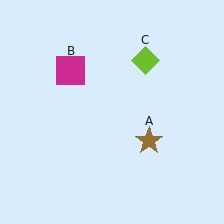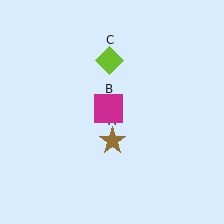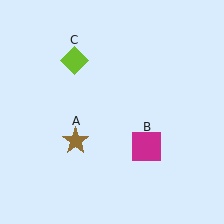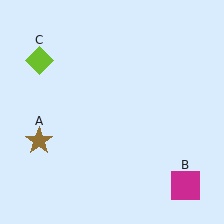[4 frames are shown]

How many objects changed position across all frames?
3 objects changed position: brown star (object A), magenta square (object B), lime diamond (object C).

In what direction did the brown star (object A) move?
The brown star (object A) moved left.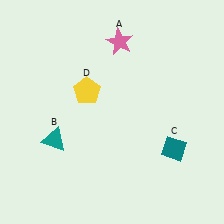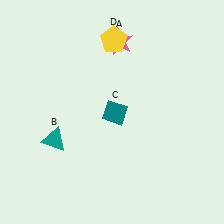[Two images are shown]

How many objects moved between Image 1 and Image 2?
2 objects moved between the two images.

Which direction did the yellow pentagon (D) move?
The yellow pentagon (D) moved up.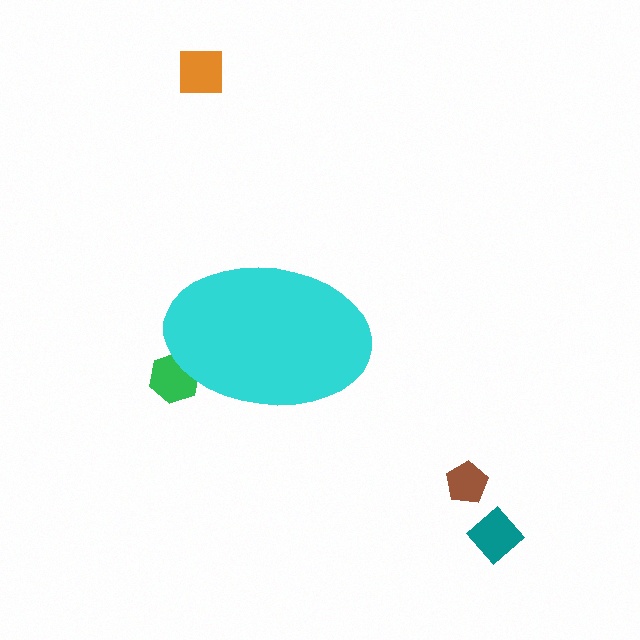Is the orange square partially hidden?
No, the orange square is fully visible.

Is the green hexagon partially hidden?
Yes, the green hexagon is partially hidden behind the cyan ellipse.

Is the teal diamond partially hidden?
No, the teal diamond is fully visible.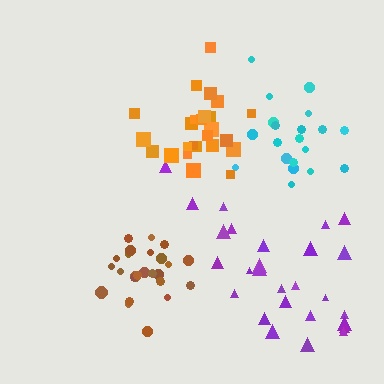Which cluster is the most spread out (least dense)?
Purple.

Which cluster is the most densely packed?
Brown.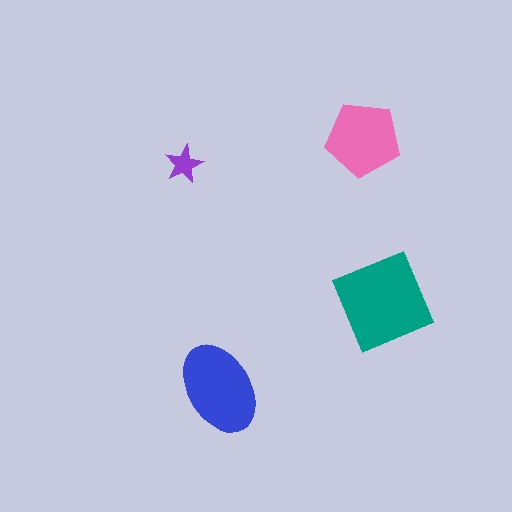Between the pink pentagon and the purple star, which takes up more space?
The pink pentagon.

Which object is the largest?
The teal diamond.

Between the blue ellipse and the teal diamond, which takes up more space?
The teal diamond.